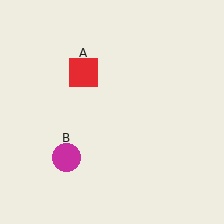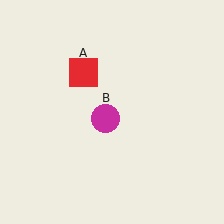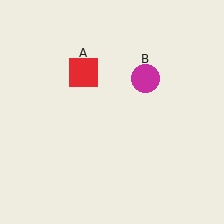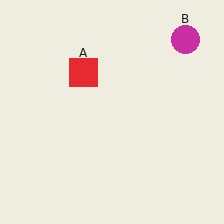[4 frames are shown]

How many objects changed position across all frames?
1 object changed position: magenta circle (object B).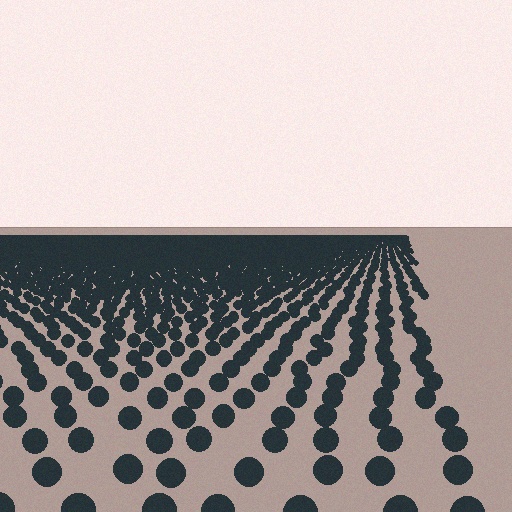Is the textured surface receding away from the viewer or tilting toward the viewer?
The surface is receding away from the viewer. Texture elements get smaller and denser toward the top.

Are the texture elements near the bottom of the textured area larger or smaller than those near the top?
Larger. Near the bottom, elements are closer to the viewer and appear at a bigger on-screen size.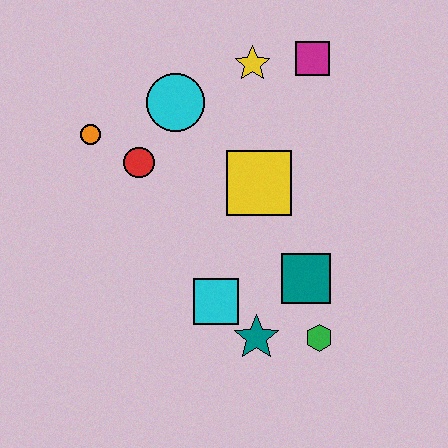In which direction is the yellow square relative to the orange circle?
The yellow square is to the right of the orange circle.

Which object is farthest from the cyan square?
The magenta square is farthest from the cyan square.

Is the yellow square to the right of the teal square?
No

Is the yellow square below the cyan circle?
Yes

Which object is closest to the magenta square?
The yellow star is closest to the magenta square.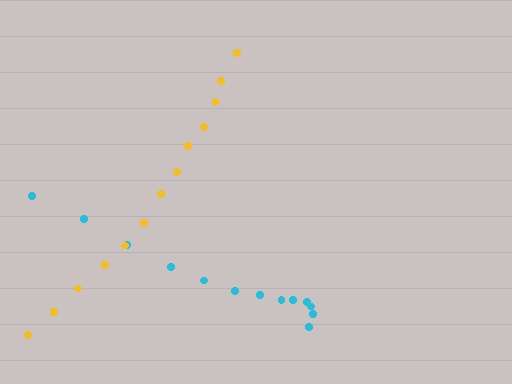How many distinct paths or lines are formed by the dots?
There are 2 distinct paths.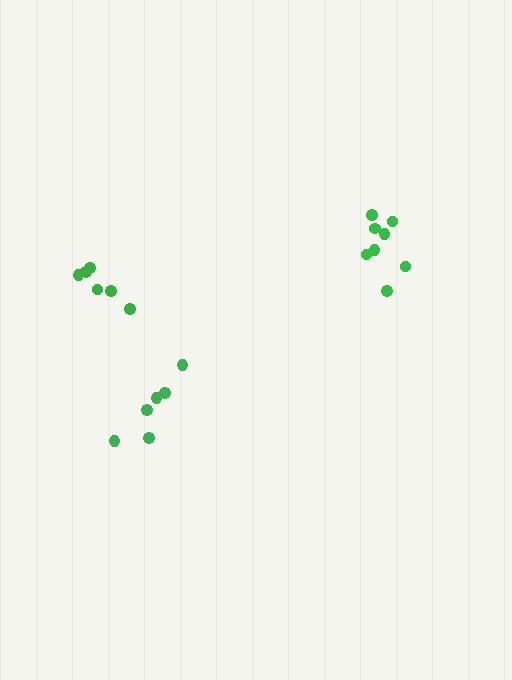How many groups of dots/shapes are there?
There are 3 groups.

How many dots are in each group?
Group 1: 6 dots, Group 2: 6 dots, Group 3: 8 dots (20 total).